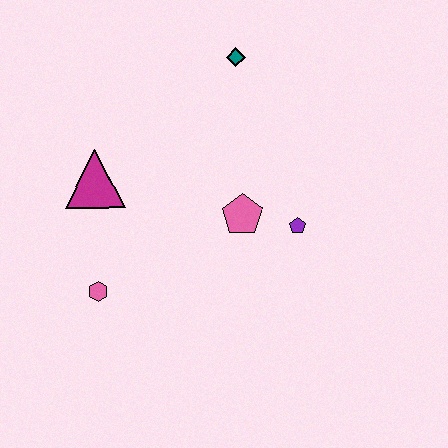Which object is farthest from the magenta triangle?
The purple pentagon is farthest from the magenta triangle.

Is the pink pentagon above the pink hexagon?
Yes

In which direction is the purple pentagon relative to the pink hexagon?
The purple pentagon is to the right of the pink hexagon.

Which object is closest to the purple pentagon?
The pink pentagon is closest to the purple pentagon.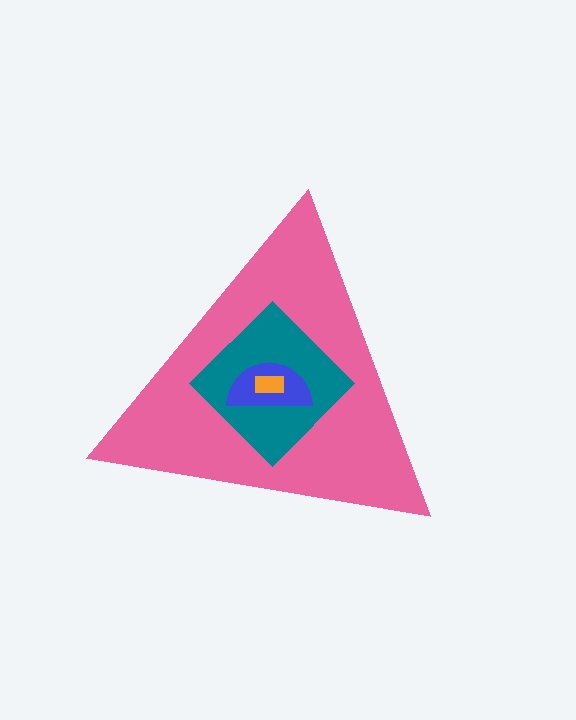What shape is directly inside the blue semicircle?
The orange rectangle.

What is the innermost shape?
The orange rectangle.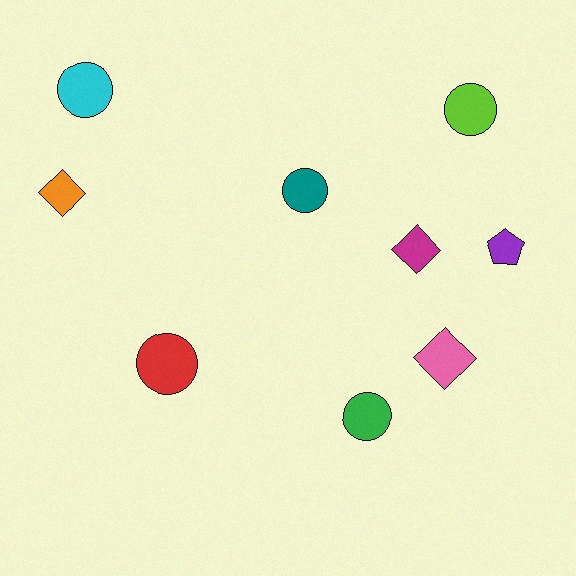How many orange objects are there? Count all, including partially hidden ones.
There is 1 orange object.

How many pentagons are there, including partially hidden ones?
There is 1 pentagon.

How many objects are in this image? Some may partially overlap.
There are 9 objects.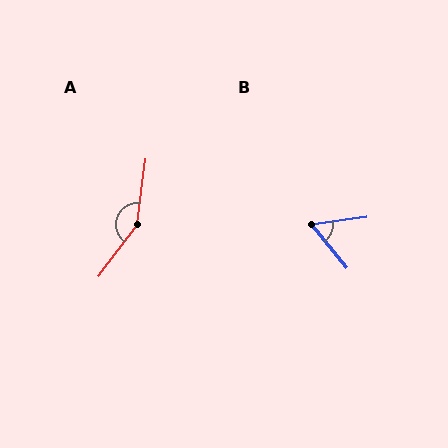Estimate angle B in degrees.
Approximately 59 degrees.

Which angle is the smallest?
B, at approximately 59 degrees.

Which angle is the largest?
A, at approximately 150 degrees.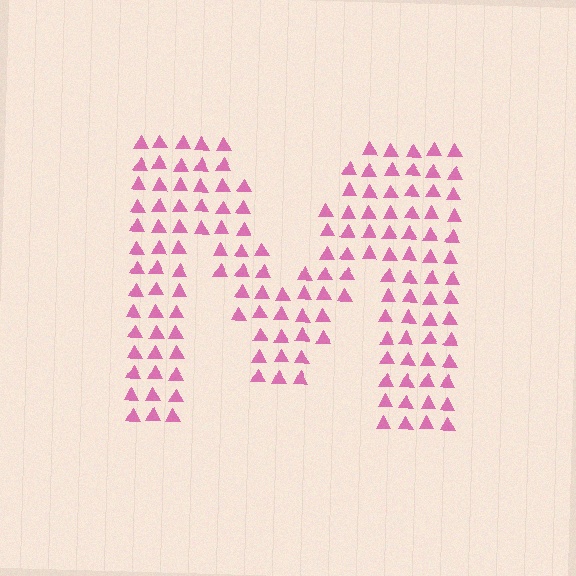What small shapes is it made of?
It is made of small triangles.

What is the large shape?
The large shape is the letter M.